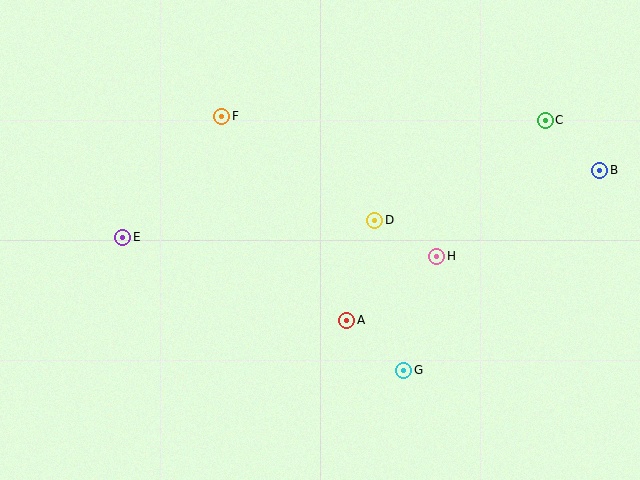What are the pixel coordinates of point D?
Point D is at (375, 220).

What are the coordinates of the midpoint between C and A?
The midpoint between C and A is at (446, 220).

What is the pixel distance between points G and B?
The distance between G and B is 280 pixels.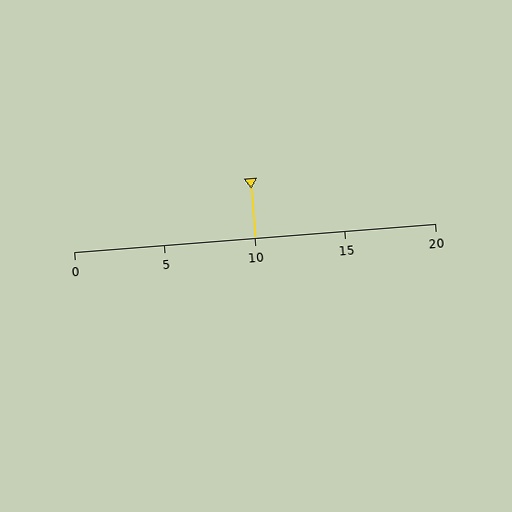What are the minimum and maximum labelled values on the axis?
The axis runs from 0 to 20.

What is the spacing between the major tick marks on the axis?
The major ticks are spaced 5 apart.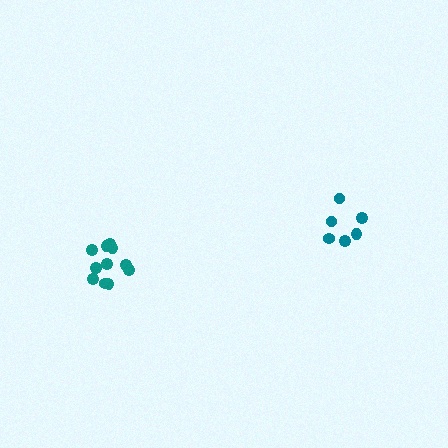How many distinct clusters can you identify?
There are 2 distinct clusters.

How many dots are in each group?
Group 1: 6 dots, Group 2: 11 dots (17 total).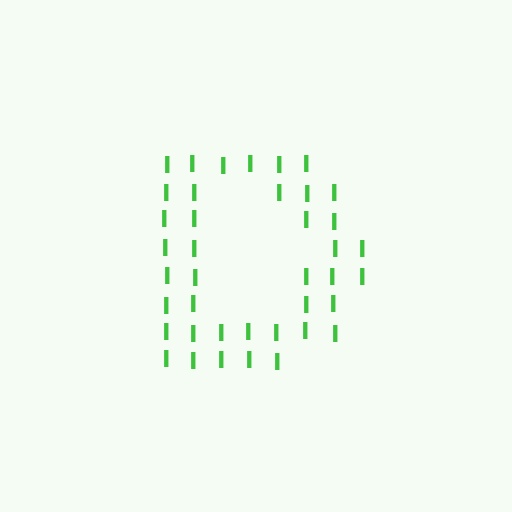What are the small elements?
The small elements are letter I's.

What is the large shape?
The large shape is the letter D.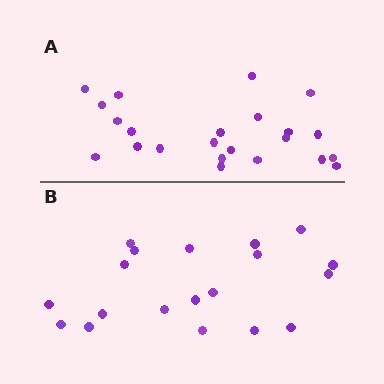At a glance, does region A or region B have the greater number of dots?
Region A (the top region) has more dots.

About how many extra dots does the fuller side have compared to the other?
Region A has about 4 more dots than region B.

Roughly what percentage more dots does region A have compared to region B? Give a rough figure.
About 20% more.